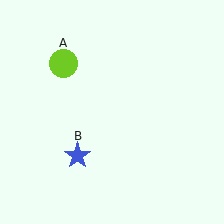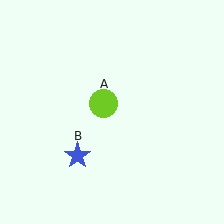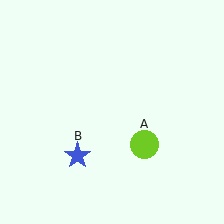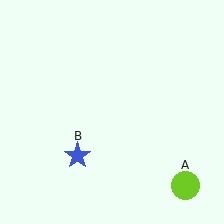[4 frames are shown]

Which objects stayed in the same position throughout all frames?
Blue star (object B) remained stationary.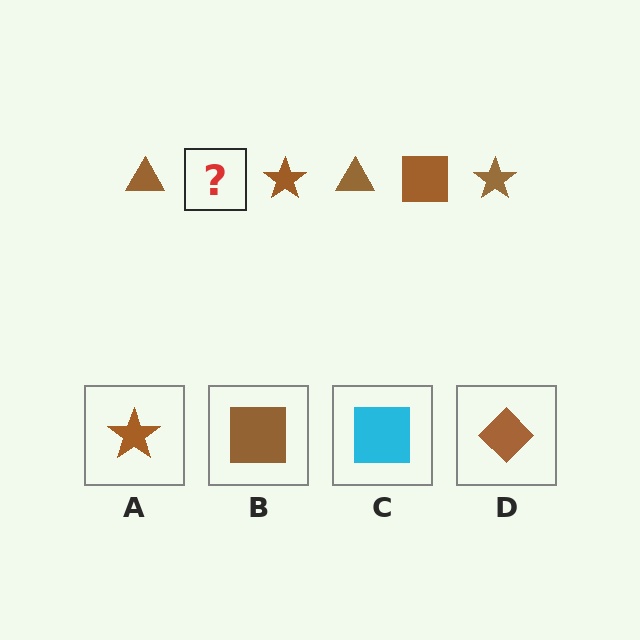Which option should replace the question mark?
Option B.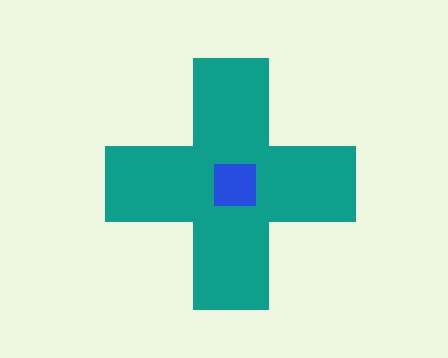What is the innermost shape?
The blue square.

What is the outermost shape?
The teal cross.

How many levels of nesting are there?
2.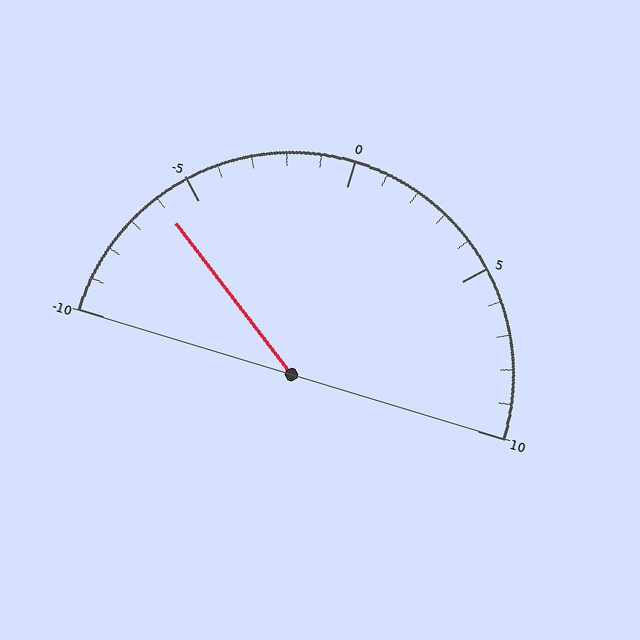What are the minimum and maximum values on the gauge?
The gauge ranges from -10 to 10.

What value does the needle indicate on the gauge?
The needle indicates approximately -6.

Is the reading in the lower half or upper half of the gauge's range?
The reading is in the lower half of the range (-10 to 10).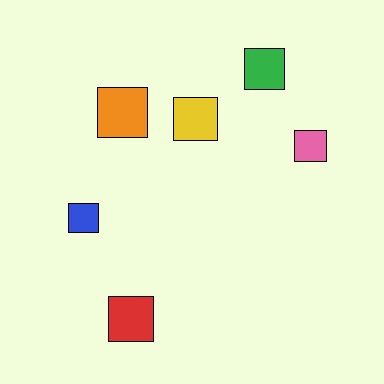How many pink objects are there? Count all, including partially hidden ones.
There is 1 pink object.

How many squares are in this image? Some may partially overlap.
There are 6 squares.